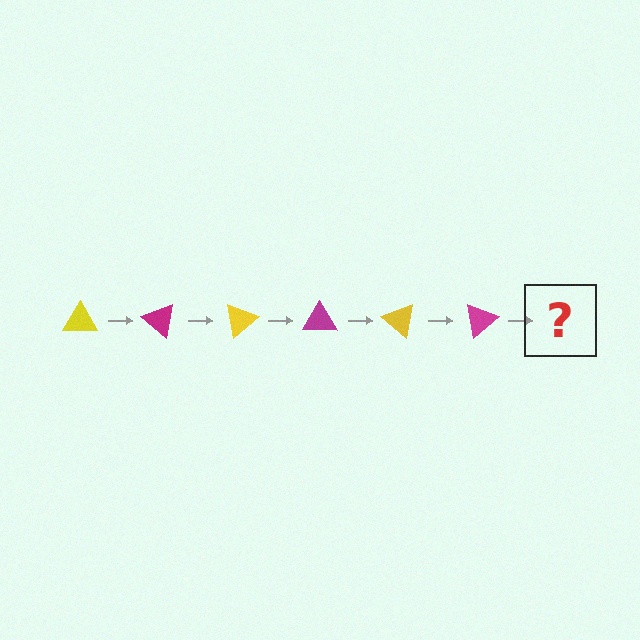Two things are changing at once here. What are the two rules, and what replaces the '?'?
The two rules are that it rotates 40 degrees each step and the color cycles through yellow and magenta. The '?' should be a yellow triangle, rotated 240 degrees from the start.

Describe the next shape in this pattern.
It should be a yellow triangle, rotated 240 degrees from the start.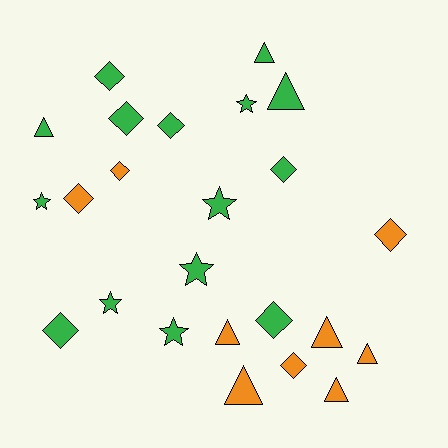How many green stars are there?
There are 6 green stars.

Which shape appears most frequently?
Diamond, with 10 objects.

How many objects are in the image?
There are 24 objects.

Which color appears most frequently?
Green, with 15 objects.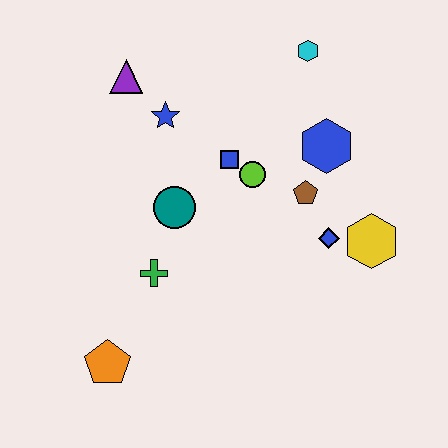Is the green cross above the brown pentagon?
No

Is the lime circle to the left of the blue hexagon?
Yes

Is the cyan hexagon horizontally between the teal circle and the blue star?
No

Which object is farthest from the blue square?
The orange pentagon is farthest from the blue square.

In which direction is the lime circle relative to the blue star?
The lime circle is to the right of the blue star.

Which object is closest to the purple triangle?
The blue star is closest to the purple triangle.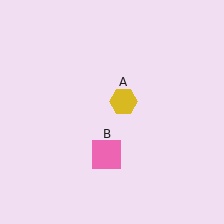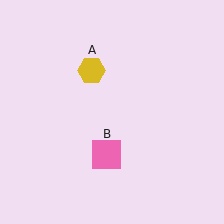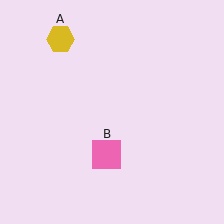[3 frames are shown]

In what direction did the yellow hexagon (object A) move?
The yellow hexagon (object A) moved up and to the left.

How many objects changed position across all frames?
1 object changed position: yellow hexagon (object A).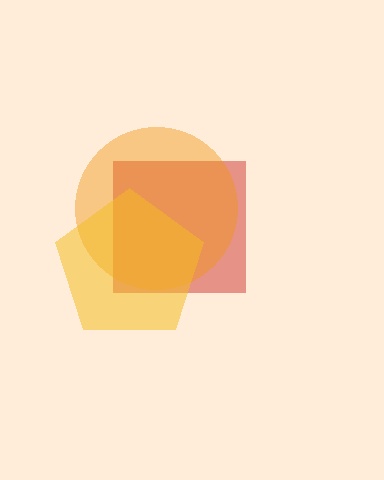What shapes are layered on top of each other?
The layered shapes are: a red square, an orange circle, a yellow pentagon.